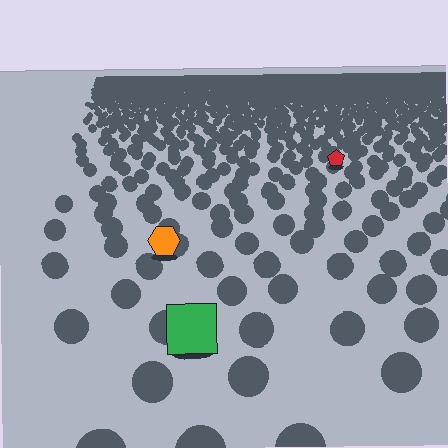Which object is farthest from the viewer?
The red pentagon is farthest from the viewer. It appears smaller and the ground texture around it is denser.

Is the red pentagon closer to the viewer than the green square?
No. The green square is closer — you can tell from the texture gradient: the ground texture is coarser near it.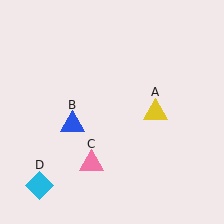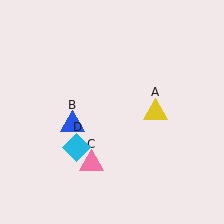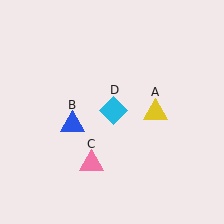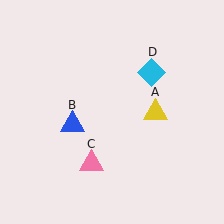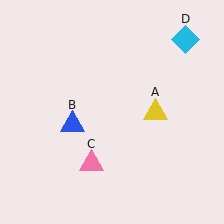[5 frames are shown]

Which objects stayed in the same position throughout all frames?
Yellow triangle (object A) and blue triangle (object B) and pink triangle (object C) remained stationary.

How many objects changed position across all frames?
1 object changed position: cyan diamond (object D).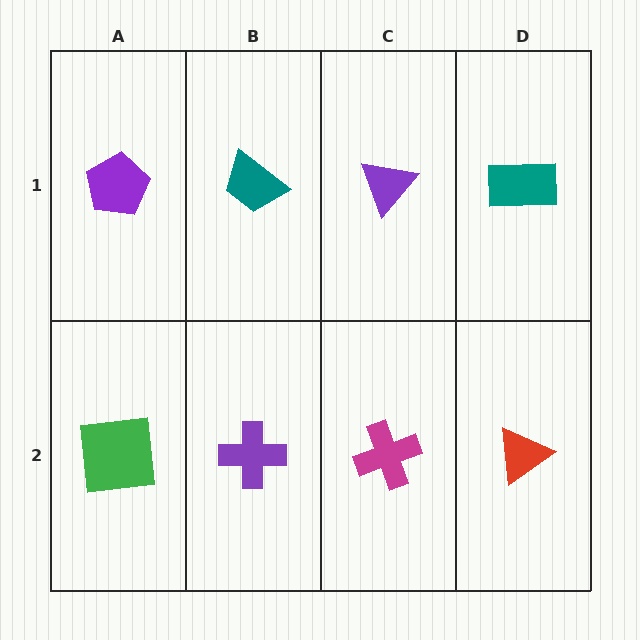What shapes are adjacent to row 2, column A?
A purple pentagon (row 1, column A), a purple cross (row 2, column B).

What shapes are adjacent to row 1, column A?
A green square (row 2, column A), a teal trapezoid (row 1, column B).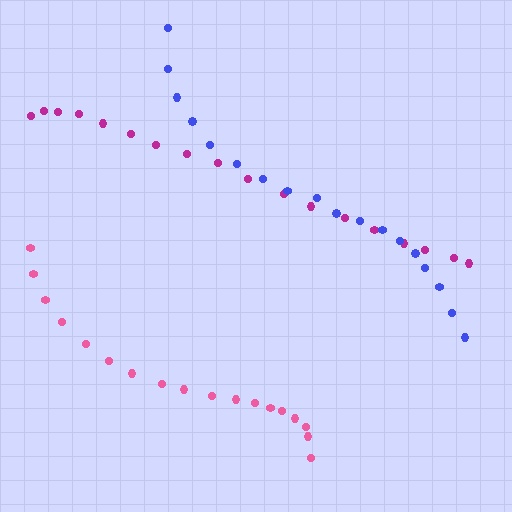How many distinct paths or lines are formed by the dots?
There are 3 distinct paths.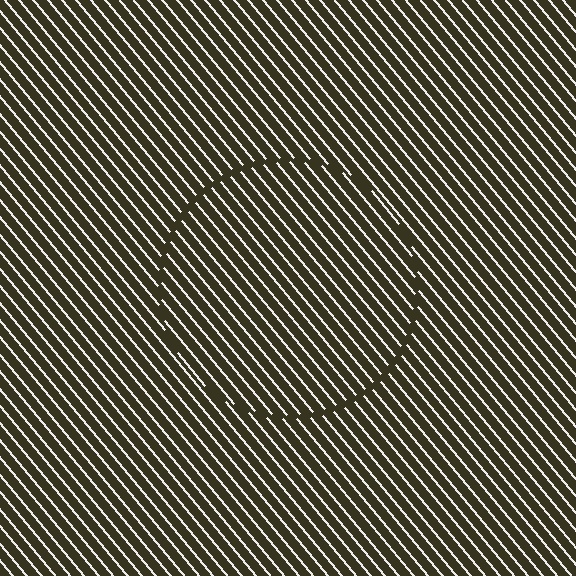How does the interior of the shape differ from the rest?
The interior of the shape contains the same grating, shifted by half a period — the contour is defined by the phase discontinuity where line-ends from the inner and outer gratings abut.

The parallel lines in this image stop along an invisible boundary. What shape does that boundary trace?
An illusory circle. The interior of the shape contains the same grating, shifted by half a period — the contour is defined by the phase discontinuity where line-ends from the inner and outer gratings abut.